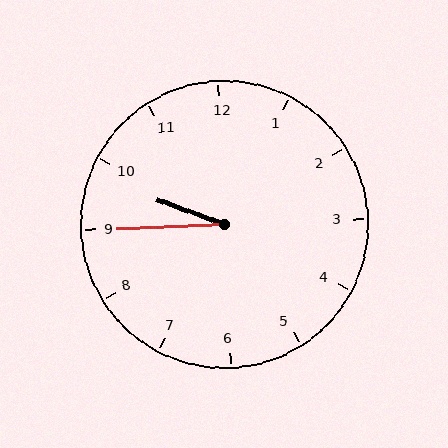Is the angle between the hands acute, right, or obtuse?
It is acute.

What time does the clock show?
9:45.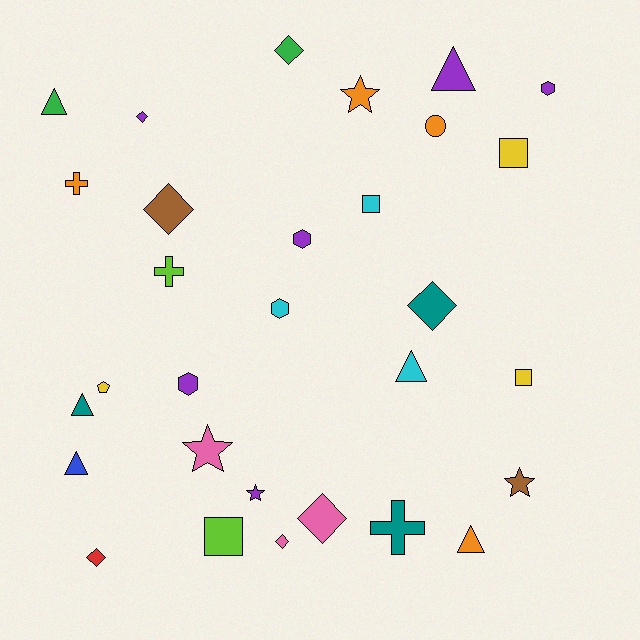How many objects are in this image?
There are 30 objects.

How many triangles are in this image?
There are 6 triangles.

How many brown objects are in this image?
There are 2 brown objects.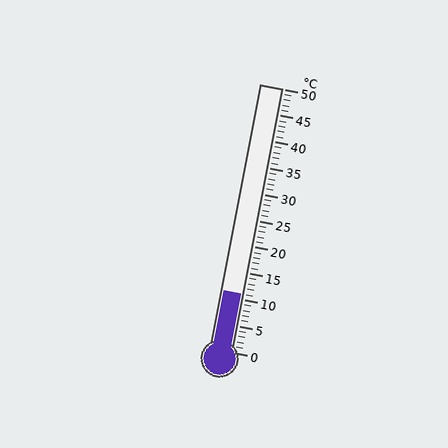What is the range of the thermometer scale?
The thermometer scale ranges from 0°C to 50°C.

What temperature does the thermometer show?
The thermometer shows approximately 11°C.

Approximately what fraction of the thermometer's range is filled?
The thermometer is filled to approximately 20% of its range.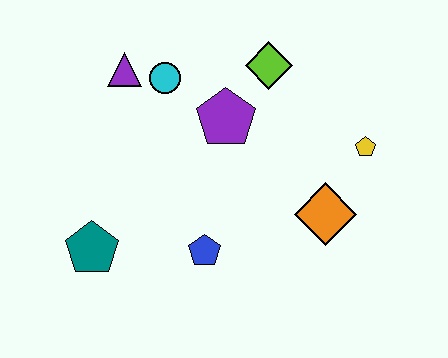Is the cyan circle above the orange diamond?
Yes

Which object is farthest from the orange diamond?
The purple triangle is farthest from the orange diamond.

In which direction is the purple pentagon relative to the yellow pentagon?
The purple pentagon is to the left of the yellow pentagon.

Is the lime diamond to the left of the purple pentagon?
No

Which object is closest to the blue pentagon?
The teal pentagon is closest to the blue pentagon.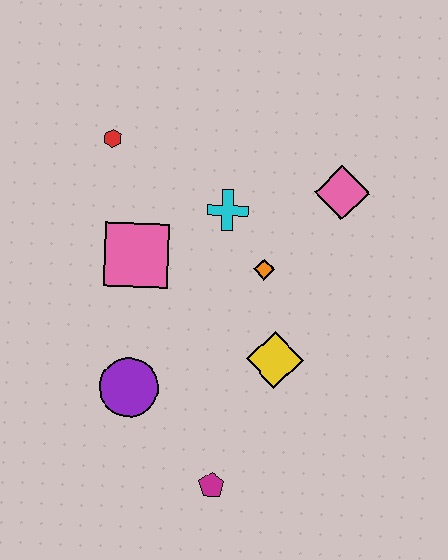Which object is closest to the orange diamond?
The cyan cross is closest to the orange diamond.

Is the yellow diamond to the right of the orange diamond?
Yes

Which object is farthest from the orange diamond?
The magenta pentagon is farthest from the orange diamond.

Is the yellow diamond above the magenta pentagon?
Yes